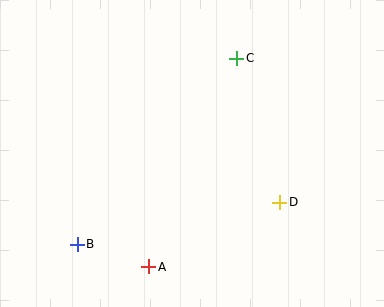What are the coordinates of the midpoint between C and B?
The midpoint between C and B is at (157, 151).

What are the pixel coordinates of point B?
Point B is at (77, 244).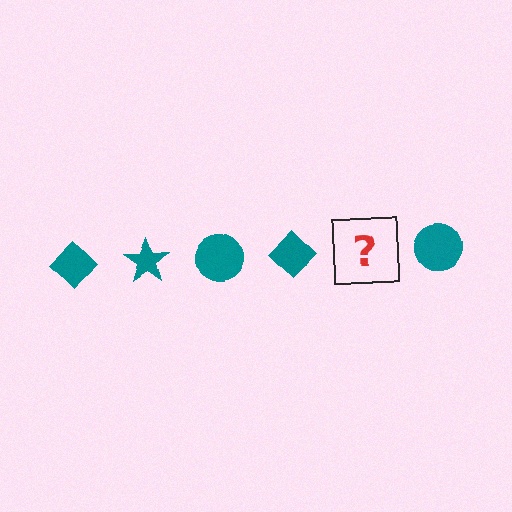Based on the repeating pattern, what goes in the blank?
The blank should be a teal star.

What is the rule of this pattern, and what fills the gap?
The rule is that the pattern cycles through diamond, star, circle shapes in teal. The gap should be filled with a teal star.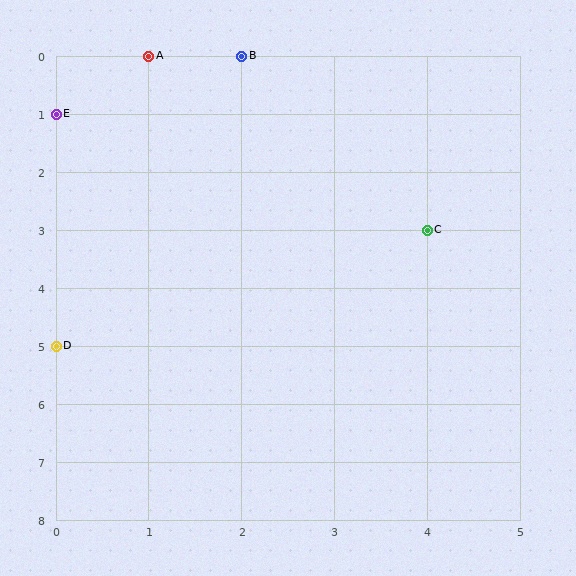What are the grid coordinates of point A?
Point A is at grid coordinates (1, 0).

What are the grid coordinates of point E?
Point E is at grid coordinates (0, 1).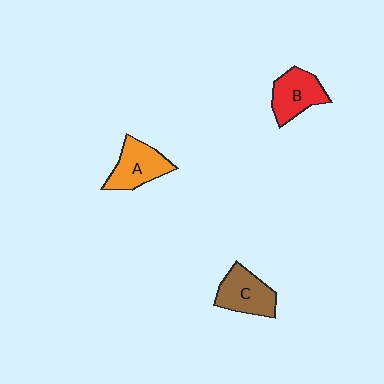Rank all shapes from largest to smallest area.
From largest to smallest: A (orange), C (brown), B (red).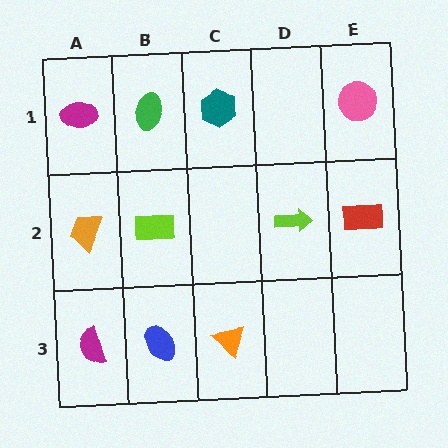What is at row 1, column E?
A pink circle.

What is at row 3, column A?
A magenta semicircle.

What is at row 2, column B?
A lime rectangle.